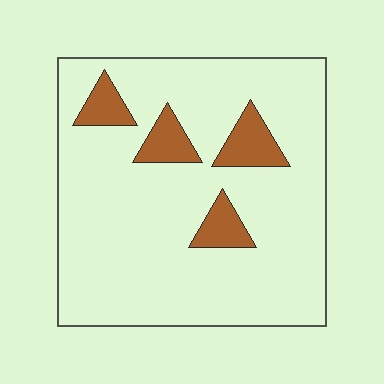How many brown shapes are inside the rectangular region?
4.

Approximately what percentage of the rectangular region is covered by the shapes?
Approximately 10%.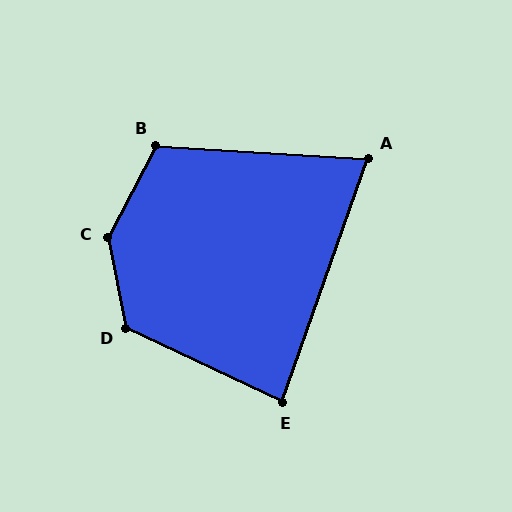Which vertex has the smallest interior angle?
A, at approximately 74 degrees.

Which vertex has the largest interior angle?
C, at approximately 142 degrees.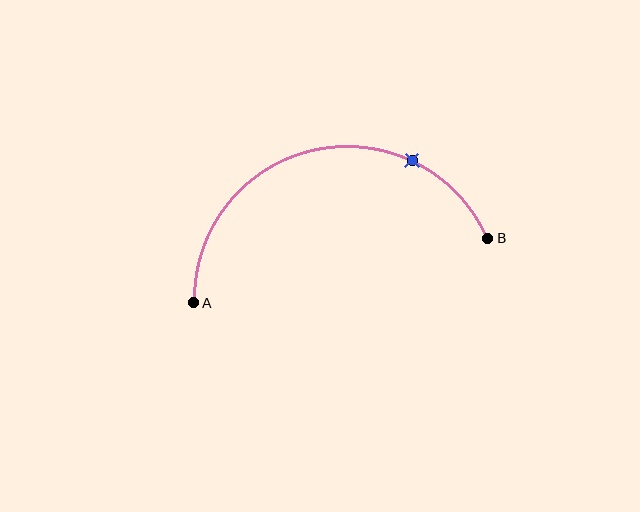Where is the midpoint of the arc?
The arc midpoint is the point on the curve farthest from the straight line joining A and B. It sits above that line.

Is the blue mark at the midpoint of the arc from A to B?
No. The blue mark lies on the arc but is closer to endpoint B. The arc midpoint would be at the point on the curve equidistant along the arc from both A and B.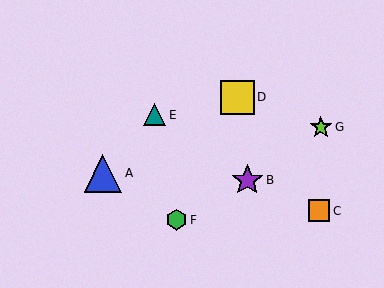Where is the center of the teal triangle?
The center of the teal triangle is at (155, 115).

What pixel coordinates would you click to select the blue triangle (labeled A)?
Click at (103, 173) to select the blue triangle A.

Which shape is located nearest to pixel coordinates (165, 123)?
The teal triangle (labeled E) at (155, 115) is nearest to that location.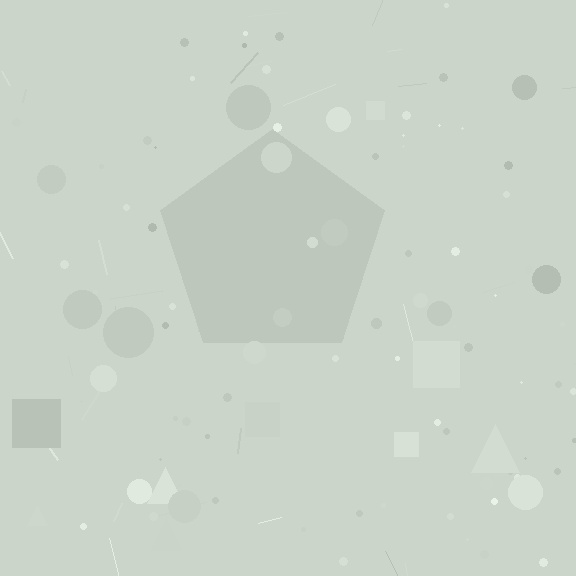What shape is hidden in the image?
A pentagon is hidden in the image.